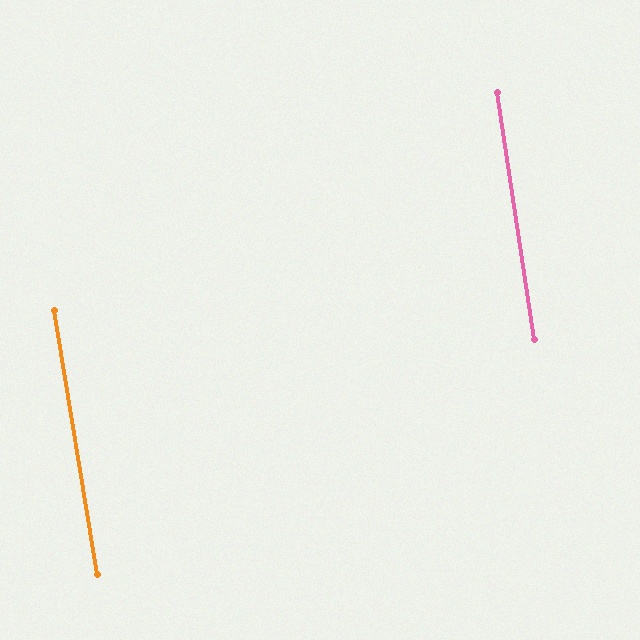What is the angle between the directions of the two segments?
Approximately 1 degree.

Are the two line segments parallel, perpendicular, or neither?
Parallel — their directions differ by only 0.9°.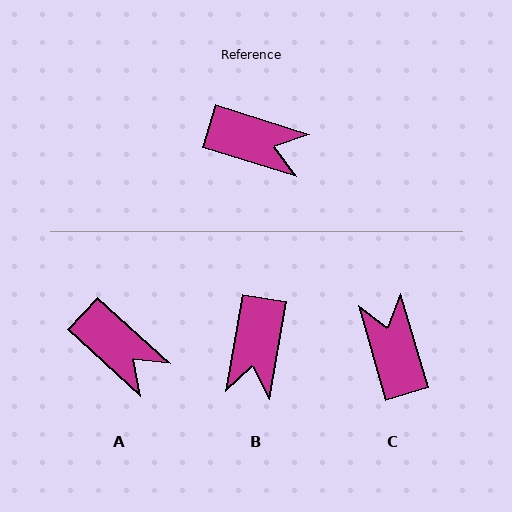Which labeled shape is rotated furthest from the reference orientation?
C, about 123 degrees away.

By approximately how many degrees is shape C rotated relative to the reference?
Approximately 123 degrees counter-clockwise.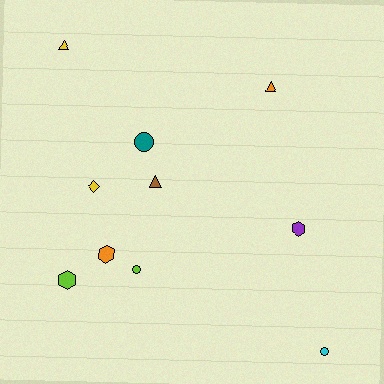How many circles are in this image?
There are 3 circles.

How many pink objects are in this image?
There are no pink objects.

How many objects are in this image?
There are 10 objects.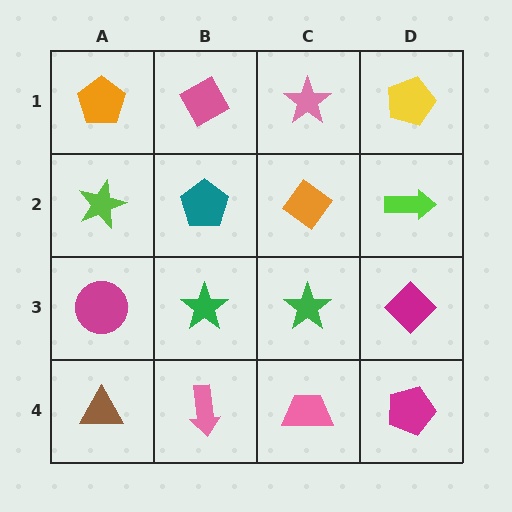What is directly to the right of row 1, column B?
A pink star.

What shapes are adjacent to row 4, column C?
A green star (row 3, column C), a pink arrow (row 4, column B), a magenta pentagon (row 4, column D).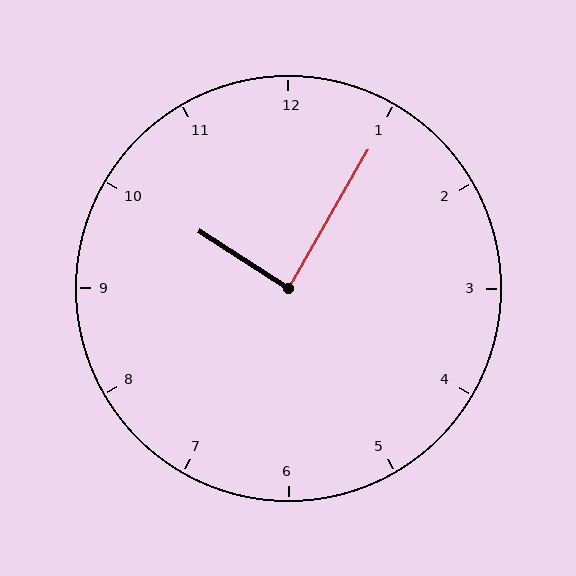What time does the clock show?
10:05.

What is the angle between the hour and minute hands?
Approximately 88 degrees.